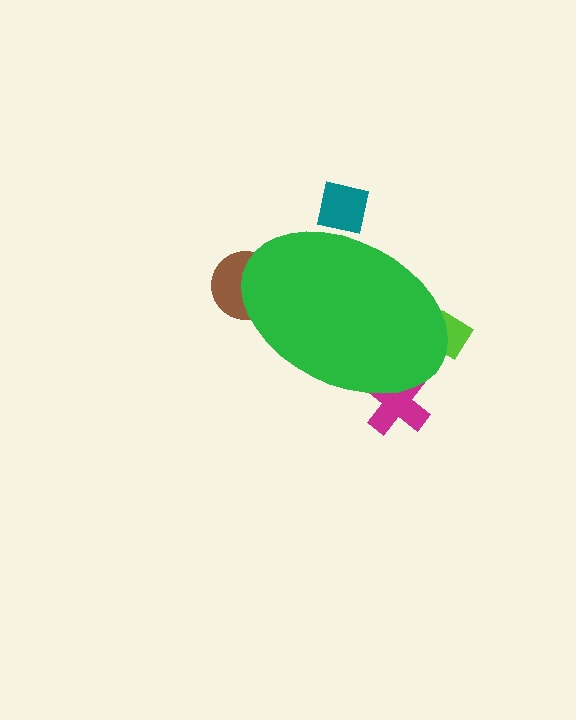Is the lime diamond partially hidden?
Yes, the lime diamond is partially hidden behind the green ellipse.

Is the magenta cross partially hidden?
Yes, the magenta cross is partially hidden behind the green ellipse.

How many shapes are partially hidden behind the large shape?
4 shapes are partially hidden.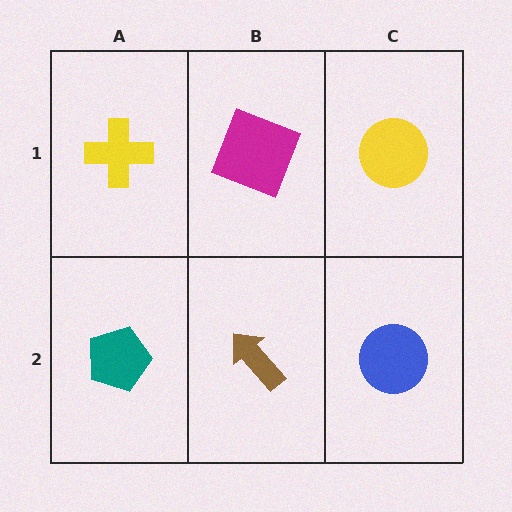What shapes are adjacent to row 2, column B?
A magenta square (row 1, column B), a teal pentagon (row 2, column A), a blue circle (row 2, column C).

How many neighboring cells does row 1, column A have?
2.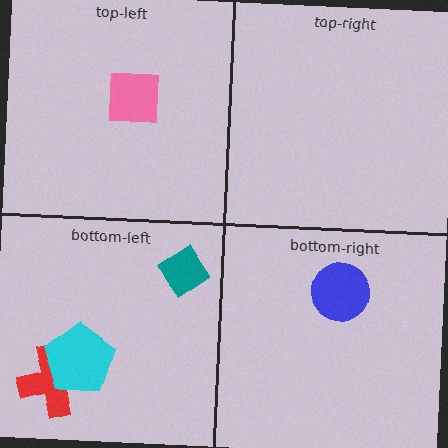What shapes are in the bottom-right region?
The brown triangle, the blue circle.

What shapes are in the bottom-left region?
The red cross, the teal diamond, the cyan pentagon.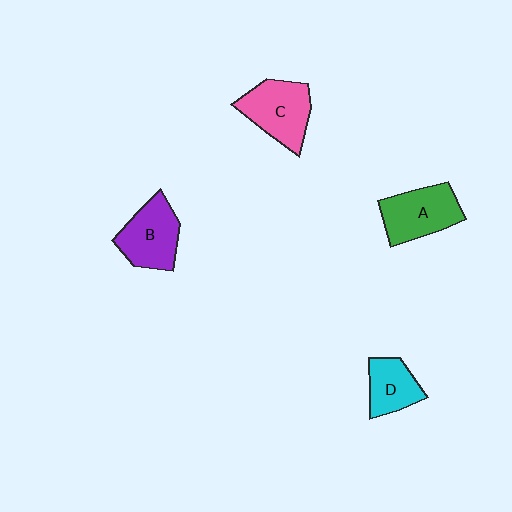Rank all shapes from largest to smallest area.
From largest to smallest: C (pink), A (green), B (purple), D (cyan).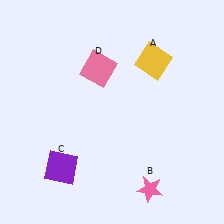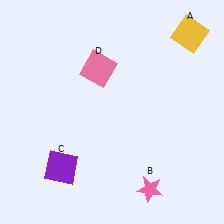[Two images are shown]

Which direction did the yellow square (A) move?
The yellow square (A) moved right.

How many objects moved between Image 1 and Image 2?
1 object moved between the two images.